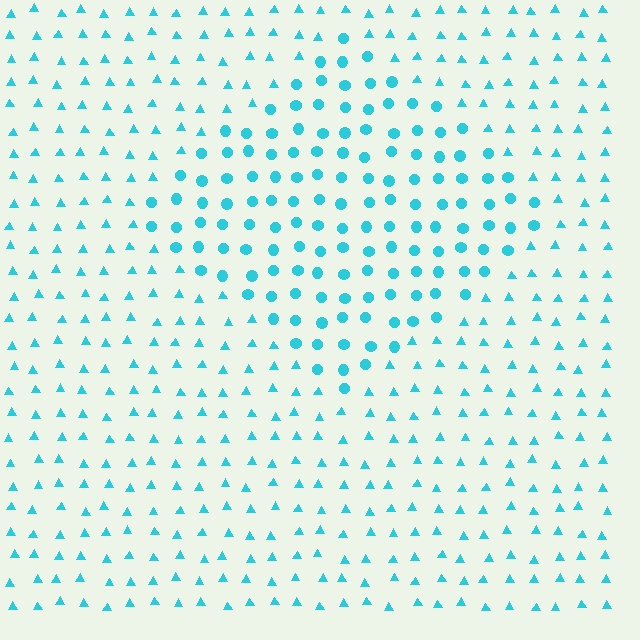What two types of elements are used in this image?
The image uses circles inside the diamond region and triangles outside it.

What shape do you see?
I see a diamond.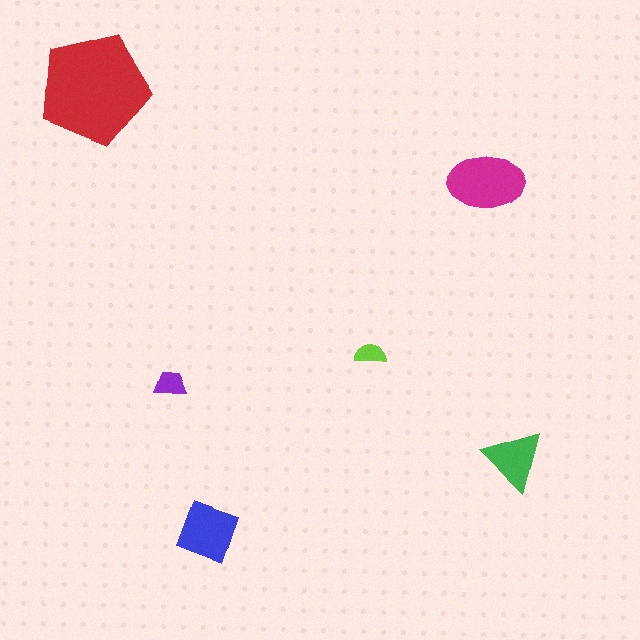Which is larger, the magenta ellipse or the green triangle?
The magenta ellipse.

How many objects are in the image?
There are 6 objects in the image.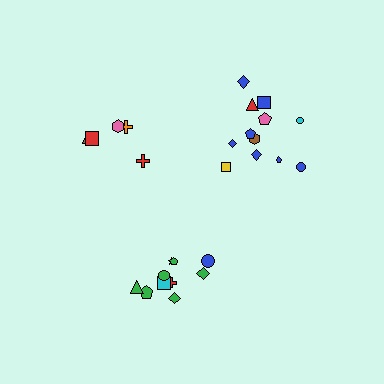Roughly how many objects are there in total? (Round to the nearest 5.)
Roughly 25 objects in total.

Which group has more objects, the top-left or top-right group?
The top-right group.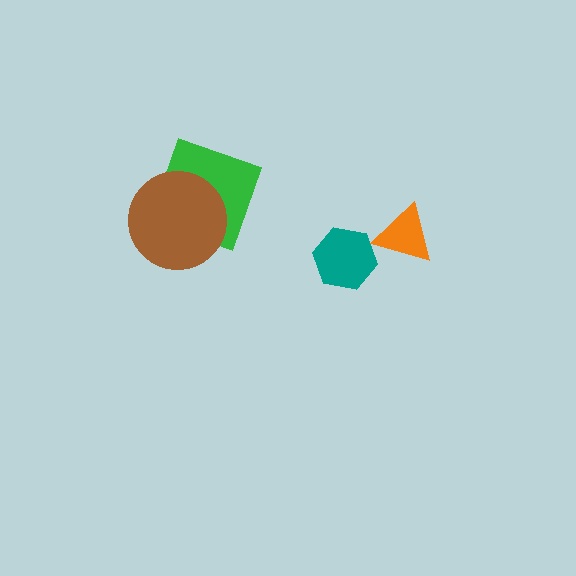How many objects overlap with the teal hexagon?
0 objects overlap with the teal hexagon.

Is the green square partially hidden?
Yes, it is partially covered by another shape.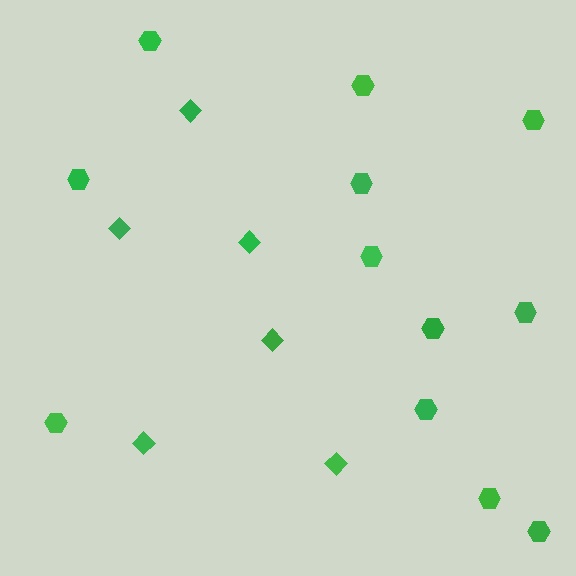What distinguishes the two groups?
There are 2 groups: one group of hexagons (12) and one group of diamonds (6).